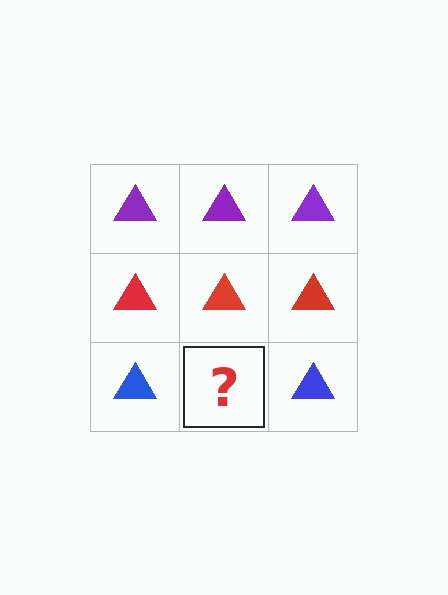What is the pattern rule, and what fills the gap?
The rule is that each row has a consistent color. The gap should be filled with a blue triangle.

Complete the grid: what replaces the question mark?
The question mark should be replaced with a blue triangle.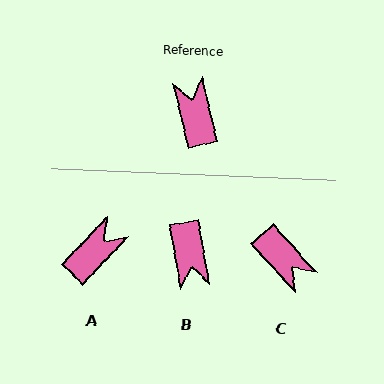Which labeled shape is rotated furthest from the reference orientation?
B, about 176 degrees away.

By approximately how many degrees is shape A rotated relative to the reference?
Approximately 57 degrees clockwise.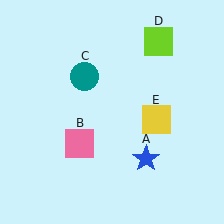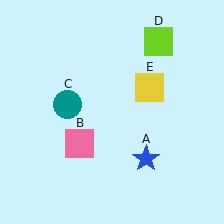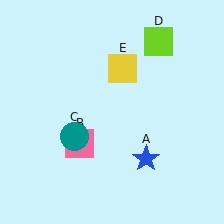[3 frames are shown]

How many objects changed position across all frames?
2 objects changed position: teal circle (object C), yellow square (object E).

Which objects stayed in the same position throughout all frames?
Blue star (object A) and pink square (object B) and lime square (object D) remained stationary.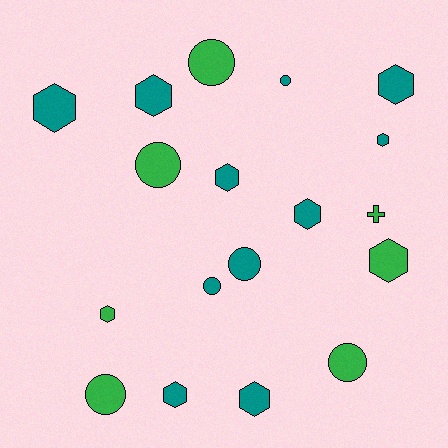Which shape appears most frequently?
Hexagon, with 10 objects.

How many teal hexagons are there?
There are 8 teal hexagons.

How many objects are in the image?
There are 18 objects.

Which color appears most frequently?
Teal, with 11 objects.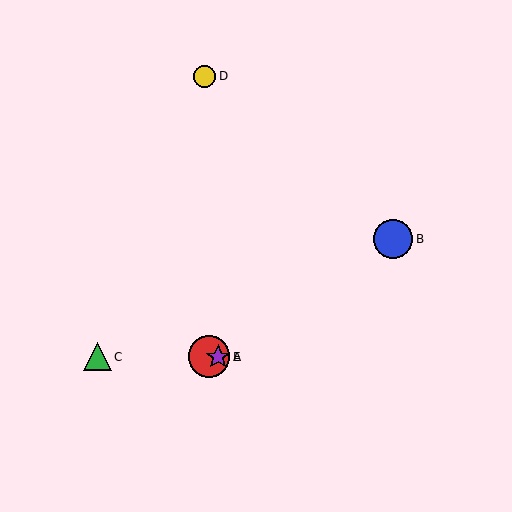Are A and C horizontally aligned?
Yes, both are at y≈357.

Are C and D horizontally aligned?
No, C is at y≈357 and D is at y≈76.